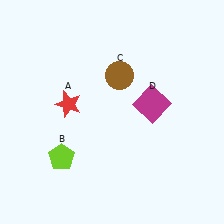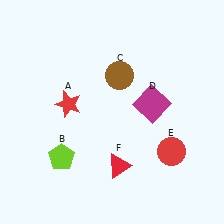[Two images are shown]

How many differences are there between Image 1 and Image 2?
There are 2 differences between the two images.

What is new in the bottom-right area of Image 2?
A red circle (E) was added in the bottom-right area of Image 2.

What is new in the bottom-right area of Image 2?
A red triangle (F) was added in the bottom-right area of Image 2.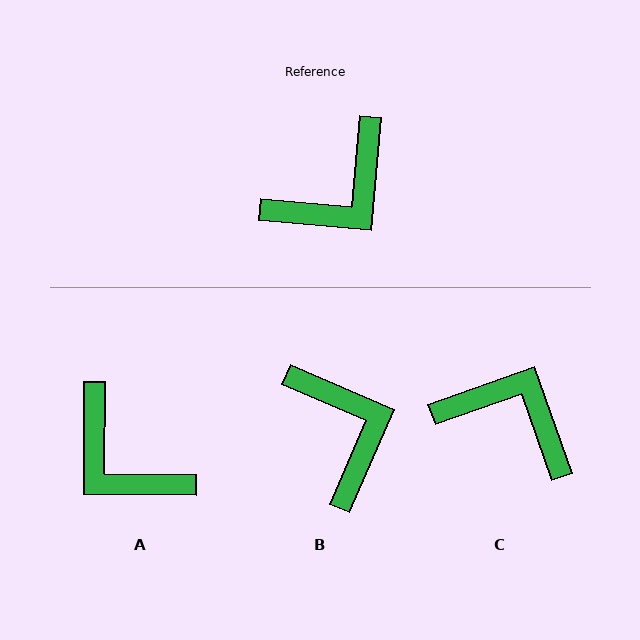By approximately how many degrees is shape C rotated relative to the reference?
Approximately 114 degrees counter-clockwise.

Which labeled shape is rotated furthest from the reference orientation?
C, about 114 degrees away.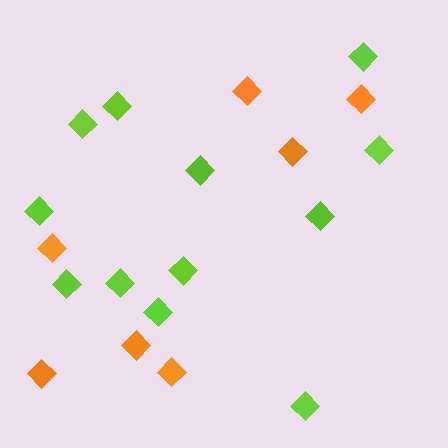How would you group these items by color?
There are 2 groups: one group of lime diamonds (12) and one group of orange diamonds (7).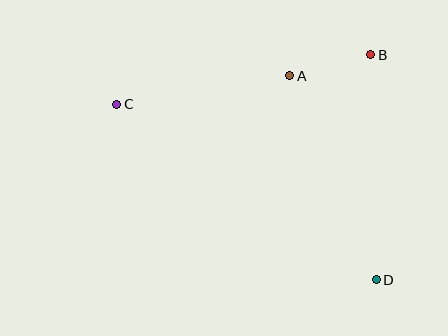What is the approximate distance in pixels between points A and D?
The distance between A and D is approximately 222 pixels.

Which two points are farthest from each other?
Points C and D are farthest from each other.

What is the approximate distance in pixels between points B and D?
The distance between B and D is approximately 225 pixels.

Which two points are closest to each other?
Points A and B are closest to each other.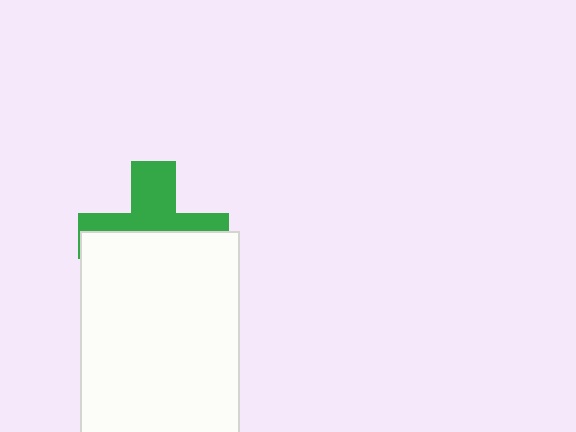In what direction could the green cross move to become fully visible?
The green cross could move up. That would shift it out from behind the white rectangle entirely.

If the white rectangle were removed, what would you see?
You would see the complete green cross.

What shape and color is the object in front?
The object in front is a white rectangle.